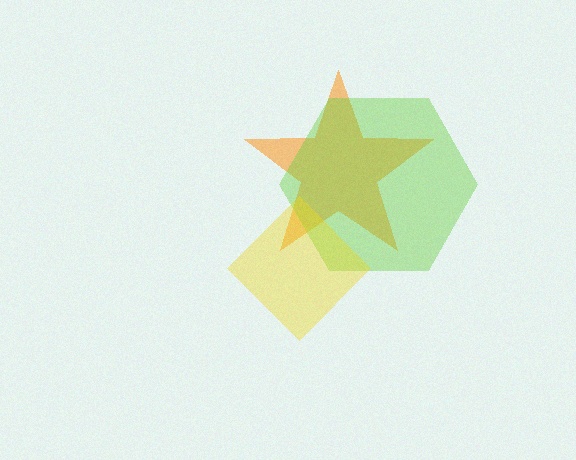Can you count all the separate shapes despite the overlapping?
Yes, there are 3 separate shapes.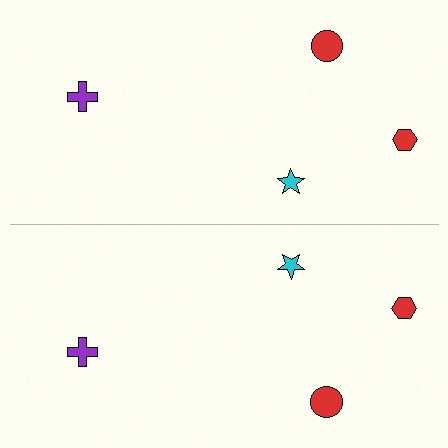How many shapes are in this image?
There are 8 shapes in this image.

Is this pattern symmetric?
Yes, this pattern has bilateral (reflection) symmetry.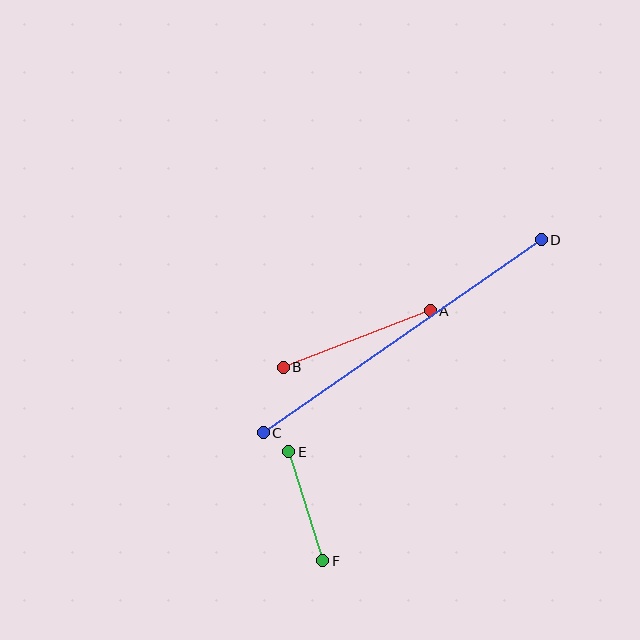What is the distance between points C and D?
The distance is approximately 339 pixels.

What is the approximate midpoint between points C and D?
The midpoint is at approximately (402, 336) pixels.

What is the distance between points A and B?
The distance is approximately 158 pixels.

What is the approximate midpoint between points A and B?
The midpoint is at approximately (357, 339) pixels.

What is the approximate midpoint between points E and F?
The midpoint is at approximately (306, 506) pixels.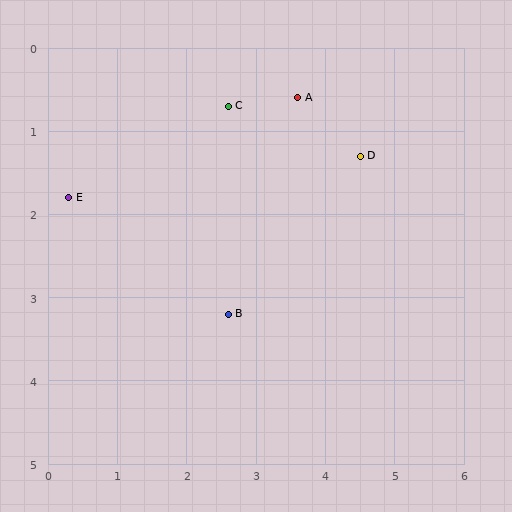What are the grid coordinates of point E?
Point E is at approximately (0.3, 1.8).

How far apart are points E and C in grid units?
Points E and C are about 2.5 grid units apart.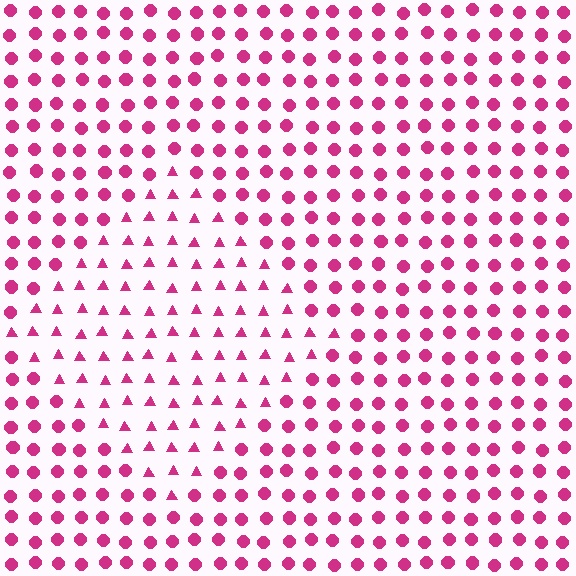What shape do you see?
I see a diamond.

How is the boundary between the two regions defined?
The boundary is defined by a change in element shape: triangles inside vs. circles outside. All elements share the same color and spacing.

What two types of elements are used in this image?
The image uses triangles inside the diamond region and circles outside it.